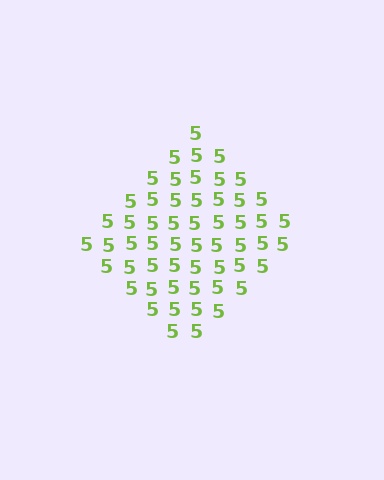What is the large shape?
The large shape is a diamond.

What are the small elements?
The small elements are digit 5's.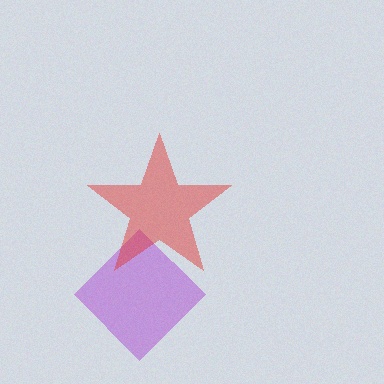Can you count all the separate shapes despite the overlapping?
Yes, there are 2 separate shapes.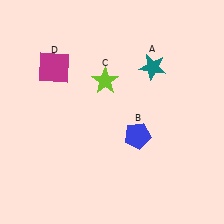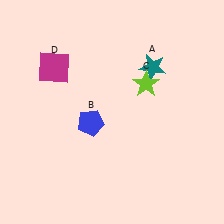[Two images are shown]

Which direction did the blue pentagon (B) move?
The blue pentagon (B) moved left.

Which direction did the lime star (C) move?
The lime star (C) moved right.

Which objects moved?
The objects that moved are: the blue pentagon (B), the lime star (C).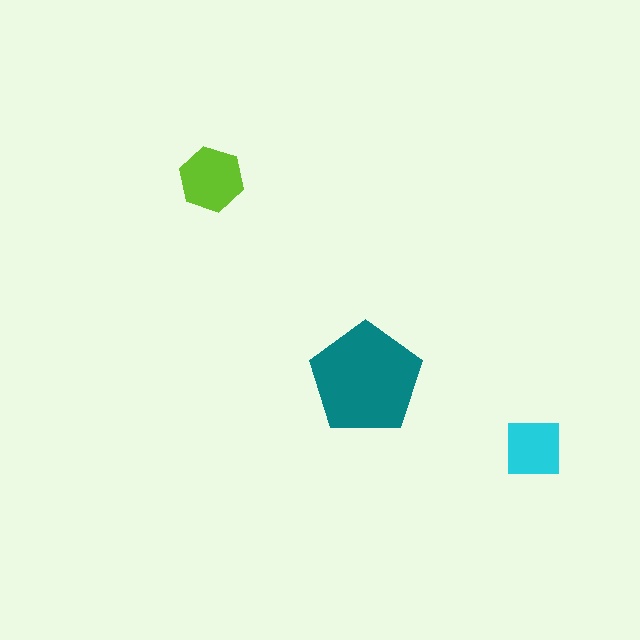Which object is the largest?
The teal pentagon.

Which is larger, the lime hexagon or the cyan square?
The lime hexagon.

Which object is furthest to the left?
The lime hexagon is leftmost.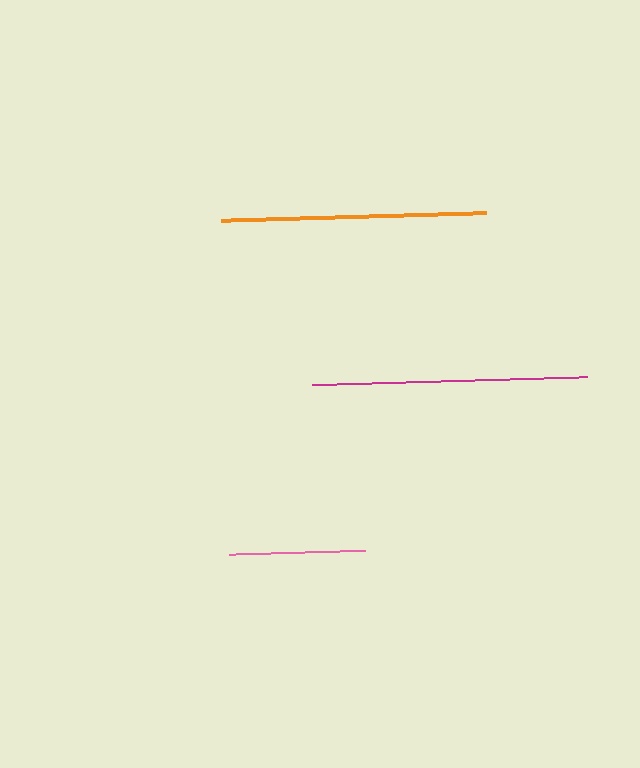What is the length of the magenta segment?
The magenta segment is approximately 275 pixels long.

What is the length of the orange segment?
The orange segment is approximately 265 pixels long.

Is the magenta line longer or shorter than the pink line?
The magenta line is longer than the pink line.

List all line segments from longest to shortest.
From longest to shortest: magenta, orange, pink.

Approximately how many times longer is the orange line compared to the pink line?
The orange line is approximately 1.9 times the length of the pink line.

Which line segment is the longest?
The magenta line is the longest at approximately 275 pixels.